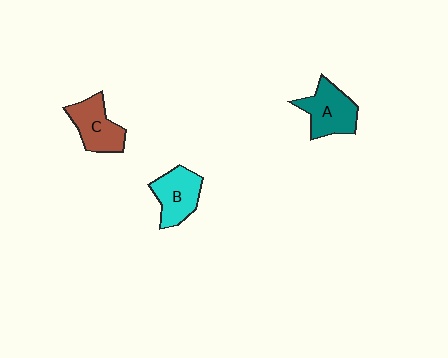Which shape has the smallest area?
Shape B (cyan).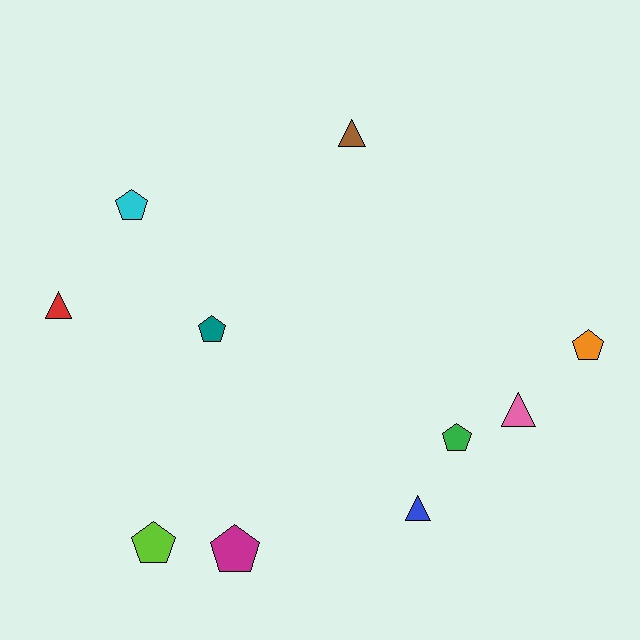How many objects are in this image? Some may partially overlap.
There are 10 objects.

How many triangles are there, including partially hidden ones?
There are 4 triangles.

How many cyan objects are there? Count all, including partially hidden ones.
There is 1 cyan object.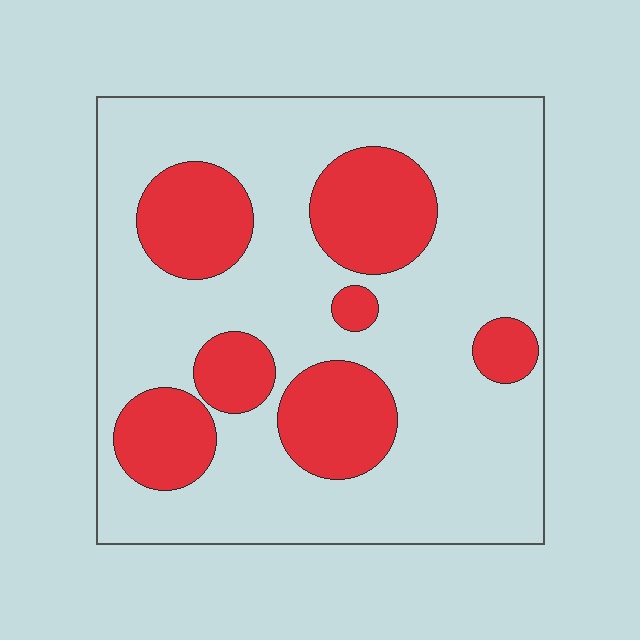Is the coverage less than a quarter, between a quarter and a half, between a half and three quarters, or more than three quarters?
Between a quarter and a half.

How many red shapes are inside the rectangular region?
7.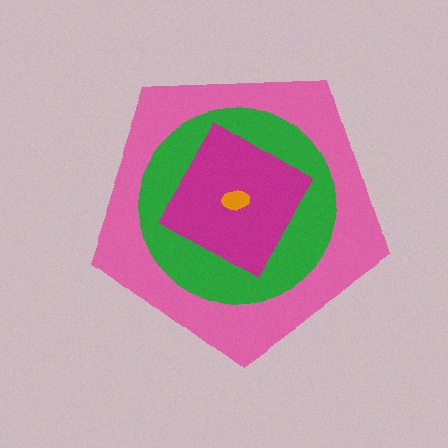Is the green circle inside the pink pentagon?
Yes.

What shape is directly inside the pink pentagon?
The green circle.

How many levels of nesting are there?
4.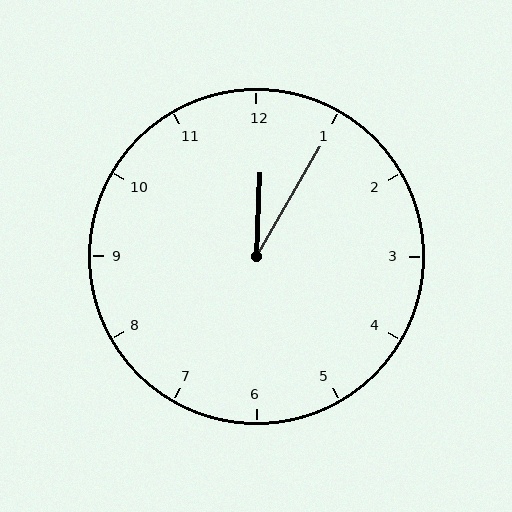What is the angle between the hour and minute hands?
Approximately 28 degrees.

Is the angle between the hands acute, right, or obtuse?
It is acute.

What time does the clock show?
12:05.